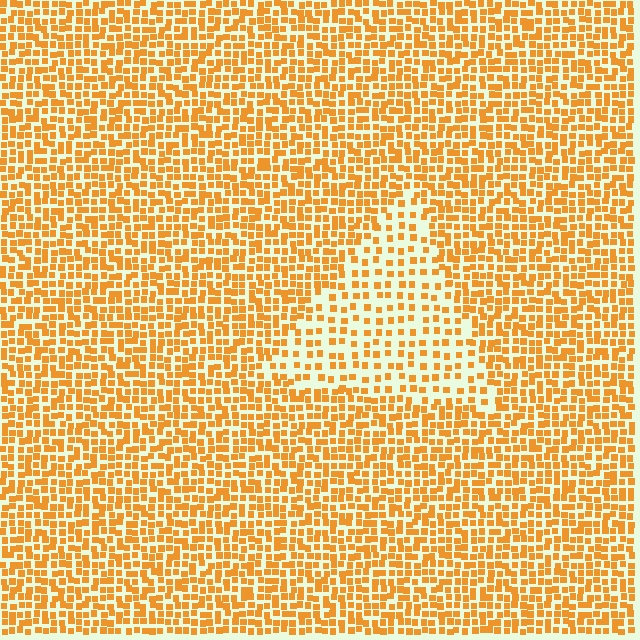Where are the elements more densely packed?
The elements are more densely packed outside the triangle boundary.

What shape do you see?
I see a triangle.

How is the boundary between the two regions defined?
The boundary is defined by a change in element density (approximately 2.0x ratio). All elements are the same color, size, and shape.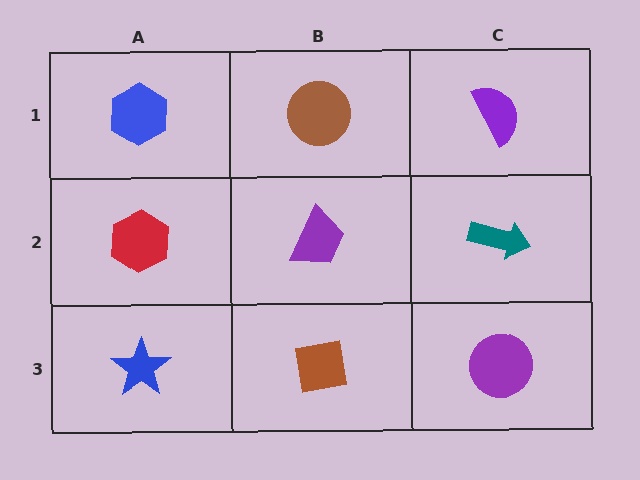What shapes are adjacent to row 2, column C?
A purple semicircle (row 1, column C), a purple circle (row 3, column C), a purple trapezoid (row 2, column B).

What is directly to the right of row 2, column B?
A teal arrow.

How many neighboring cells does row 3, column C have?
2.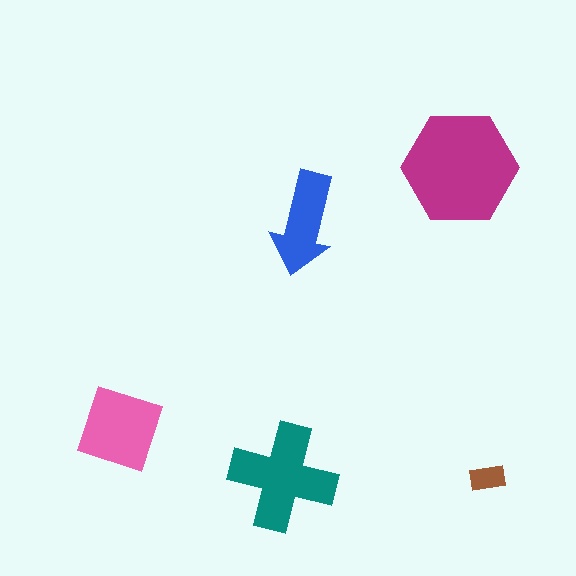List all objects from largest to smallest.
The magenta hexagon, the teal cross, the pink diamond, the blue arrow, the brown rectangle.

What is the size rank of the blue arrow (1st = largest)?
4th.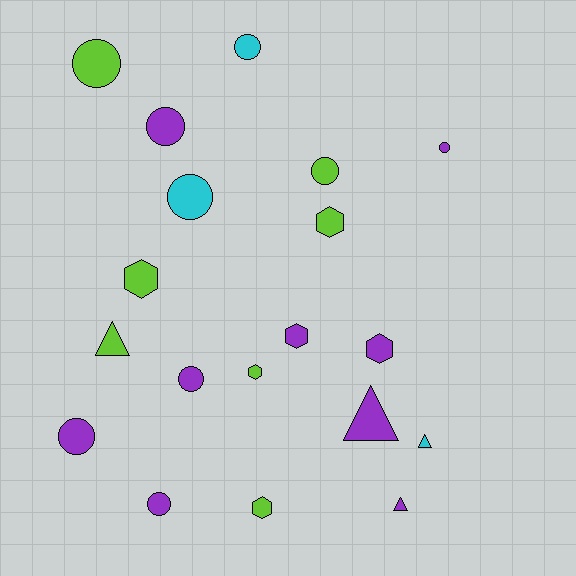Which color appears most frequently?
Purple, with 9 objects.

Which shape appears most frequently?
Circle, with 9 objects.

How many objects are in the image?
There are 19 objects.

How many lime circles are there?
There are 2 lime circles.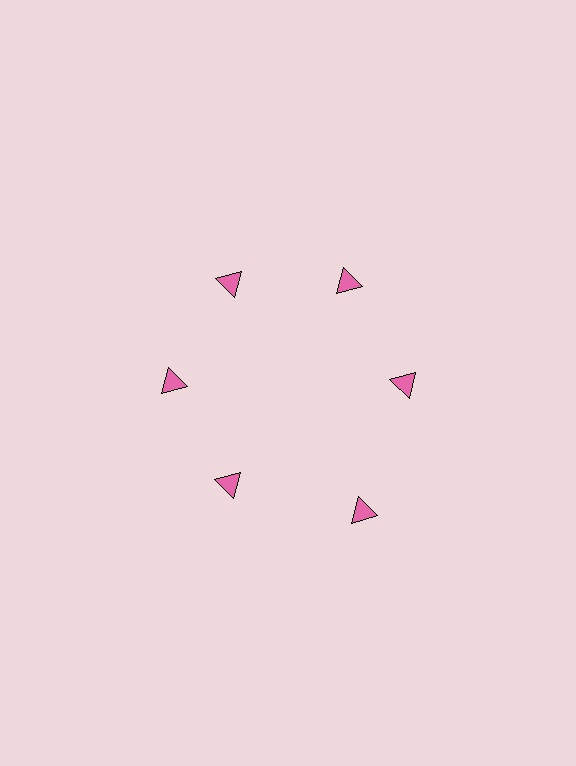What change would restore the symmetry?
The symmetry would be restored by moving it inward, back onto the ring so that all 6 triangles sit at equal angles and equal distance from the center.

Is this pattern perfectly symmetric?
No. The 6 pink triangles are arranged in a ring, but one element near the 5 o'clock position is pushed outward from the center, breaking the 6-fold rotational symmetry.